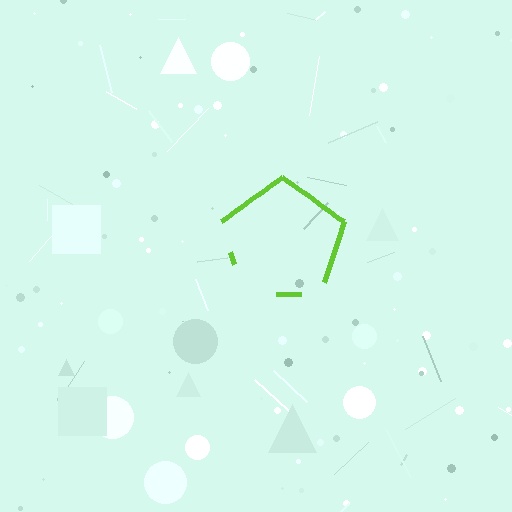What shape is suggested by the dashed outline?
The dashed outline suggests a pentagon.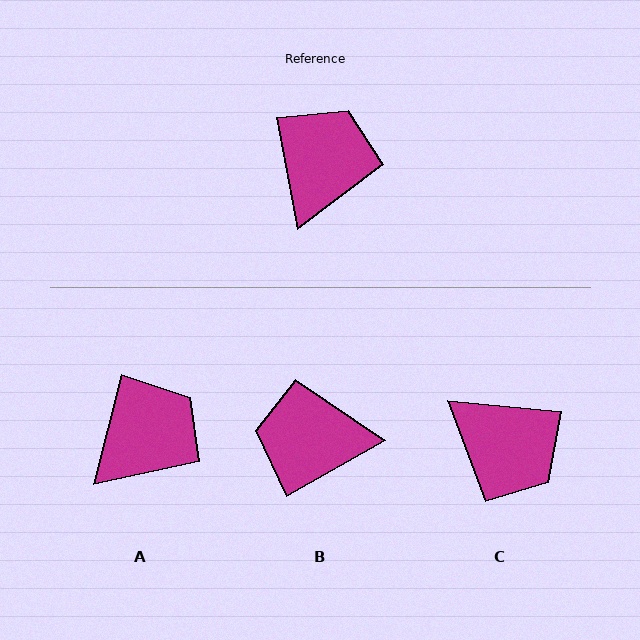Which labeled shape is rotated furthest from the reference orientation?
B, about 109 degrees away.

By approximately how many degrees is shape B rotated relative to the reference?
Approximately 109 degrees counter-clockwise.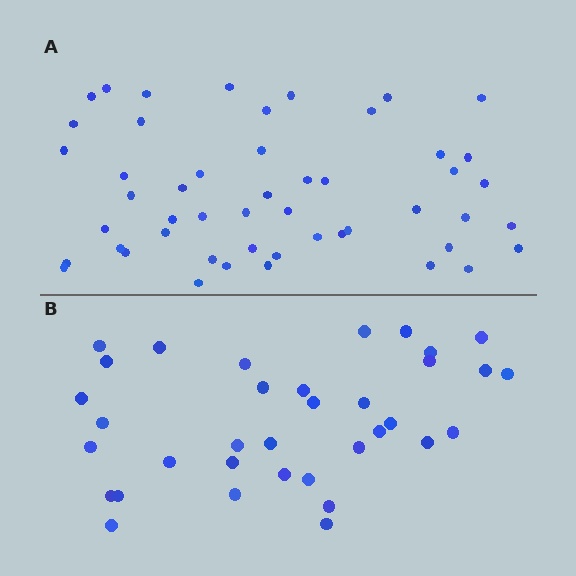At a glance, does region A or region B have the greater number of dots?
Region A (the top region) has more dots.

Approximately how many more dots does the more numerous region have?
Region A has approximately 15 more dots than region B.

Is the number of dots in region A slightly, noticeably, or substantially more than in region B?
Region A has noticeably more, but not dramatically so. The ratio is roughly 1.4 to 1.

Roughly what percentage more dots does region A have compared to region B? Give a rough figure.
About 45% more.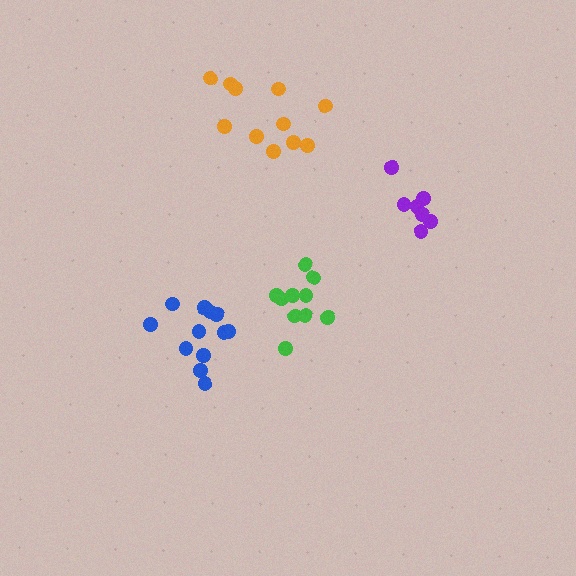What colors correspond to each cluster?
The clusters are colored: green, blue, orange, purple.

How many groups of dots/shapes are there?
There are 4 groups.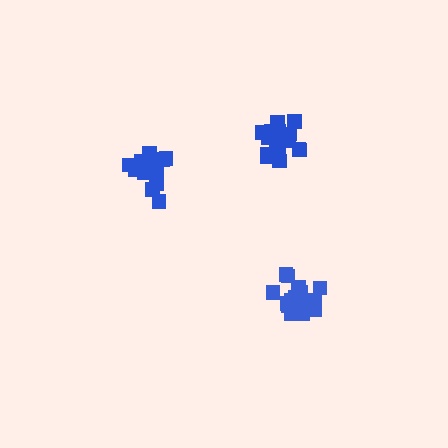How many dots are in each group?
Group 1: 17 dots, Group 2: 18 dots, Group 3: 19 dots (54 total).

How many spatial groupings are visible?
There are 3 spatial groupings.